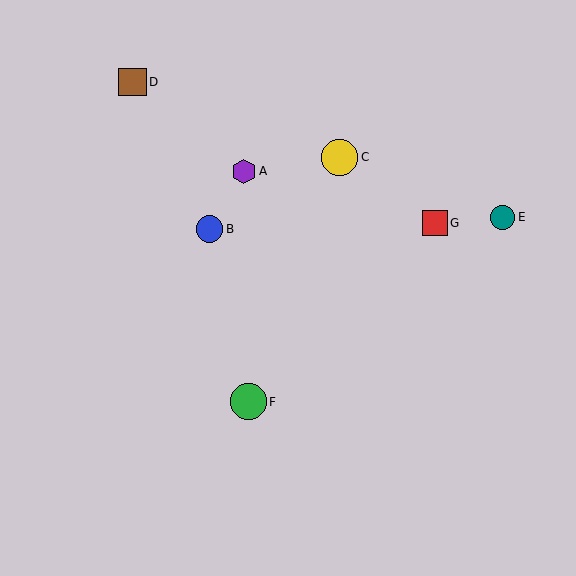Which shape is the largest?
The yellow circle (labeled C) is the largest.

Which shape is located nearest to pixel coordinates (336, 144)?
The yellow circle (labeled C) at (340, 157) is nearest to that location.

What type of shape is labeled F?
Shape F is a green circle.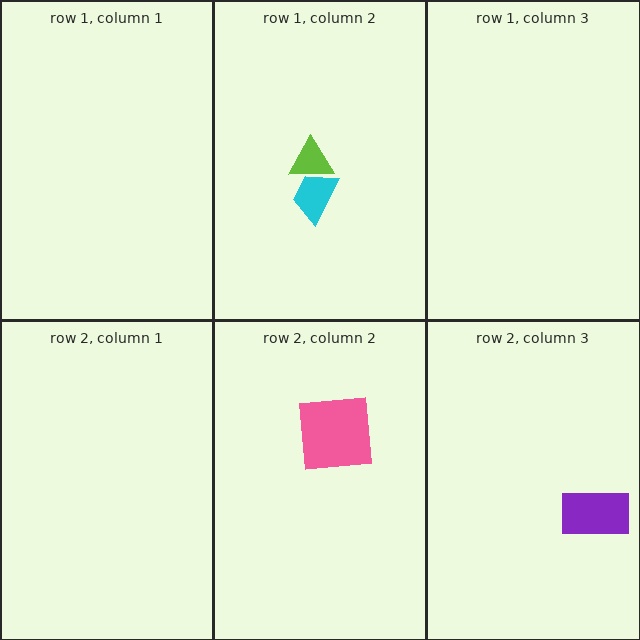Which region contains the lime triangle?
The row 1, column 2 region.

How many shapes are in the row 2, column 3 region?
1.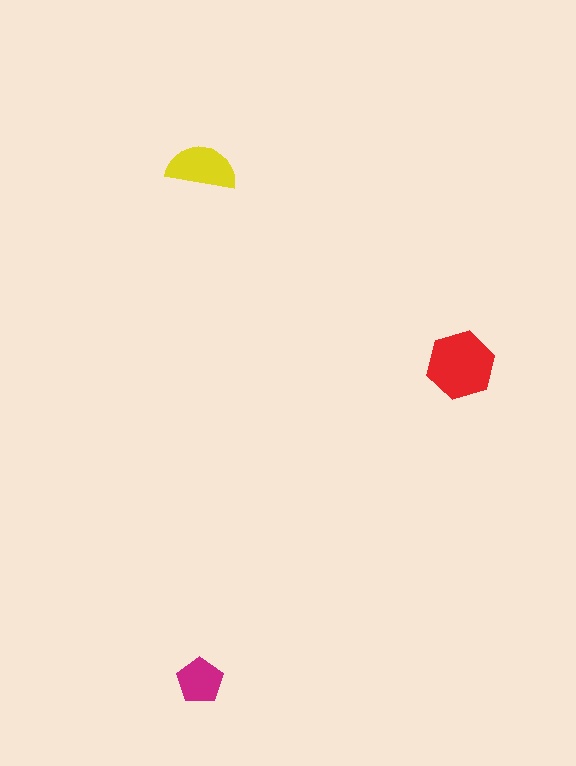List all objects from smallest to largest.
The magenta pentagon, the yellow semicircle, the red hexagon.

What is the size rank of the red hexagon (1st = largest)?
1st.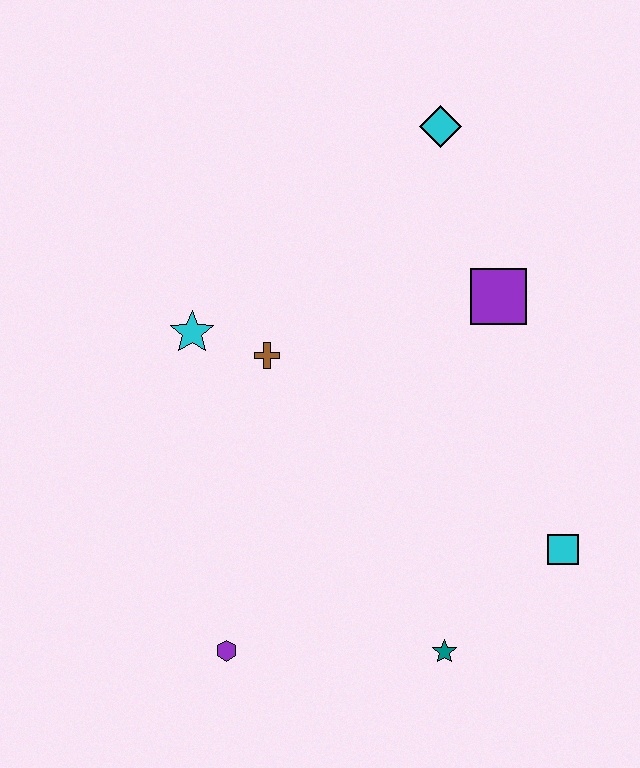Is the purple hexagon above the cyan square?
No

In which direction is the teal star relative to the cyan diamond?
The teal star is below the cyan diamond.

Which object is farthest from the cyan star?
The cyan square is farthest from the cyan star.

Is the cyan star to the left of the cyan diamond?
Yes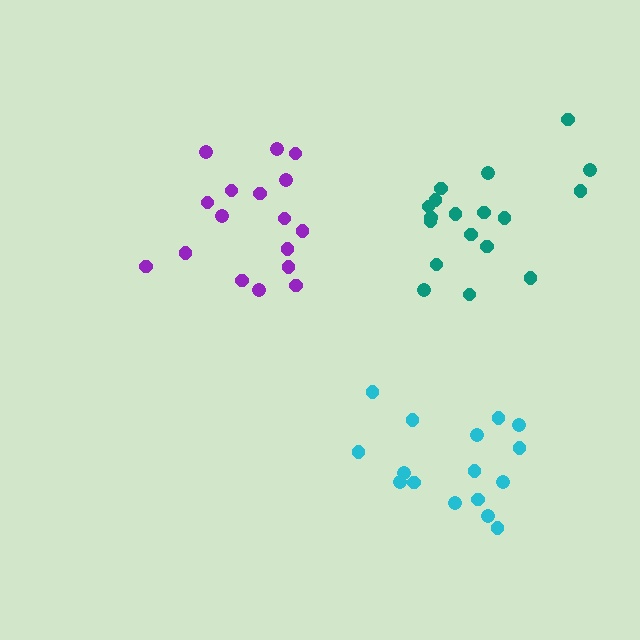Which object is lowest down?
The cyan cluster is bottommost.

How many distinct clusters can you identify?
There are 3 distinct clusters.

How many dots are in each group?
Group 1: 17 dots, Group 2: 18 dots, Group 3: 16 dots (51 total).